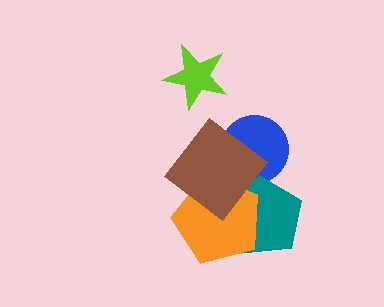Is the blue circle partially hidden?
Yes, it is partially covered by another shape.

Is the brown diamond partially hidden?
No, no other shape covers it.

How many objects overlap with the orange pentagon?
2 objects overlap with the orange pentagon.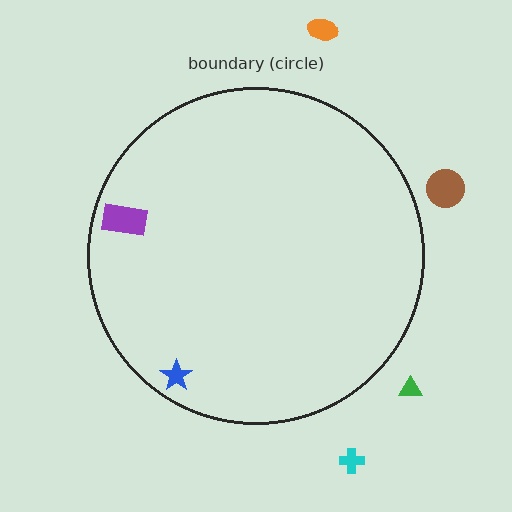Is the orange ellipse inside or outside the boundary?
Outside.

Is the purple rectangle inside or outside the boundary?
Inside.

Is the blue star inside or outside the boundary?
Inside.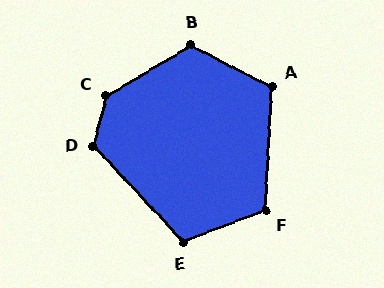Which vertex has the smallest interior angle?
E, at approximately 112 degrees.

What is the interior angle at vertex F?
Approximately 115 degrees (obtuse).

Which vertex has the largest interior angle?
C, at approximately 135 degrees.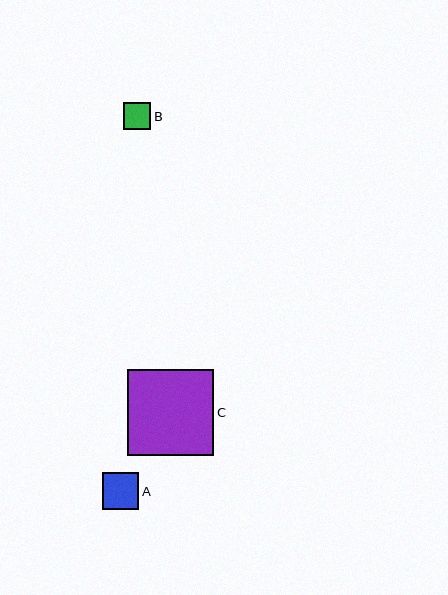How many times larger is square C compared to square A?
Square C is approximately 2.4 times the size of square A.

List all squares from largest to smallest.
From largest to smallest: C, A, B.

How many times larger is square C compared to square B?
Square C is approximately 3.2 times the size of square B.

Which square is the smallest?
Square B is the smallest with a size of approximately 27 pixels.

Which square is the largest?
Square C is the largest with a size of approximately 87 pixels.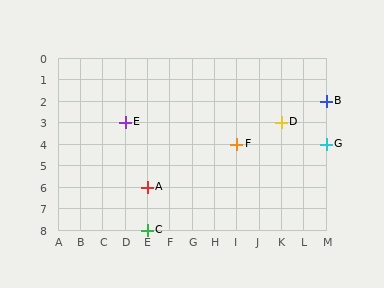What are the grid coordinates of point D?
Point D is at grid coordinates (K, 3).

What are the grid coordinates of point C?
Point C is at grid coordinates (E, 8).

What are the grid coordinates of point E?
Point E is at grid coordinates (D, 3).